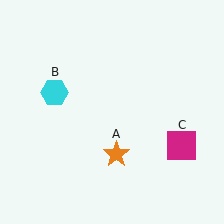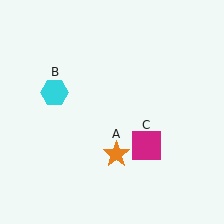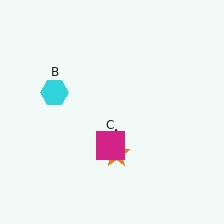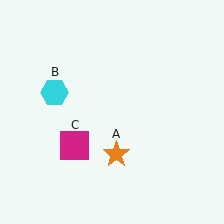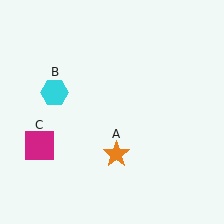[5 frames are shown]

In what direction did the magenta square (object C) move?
The magenta square (object C) moved left.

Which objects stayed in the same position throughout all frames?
Orange star (object A) and cyan hexagon (object B) remained stationary.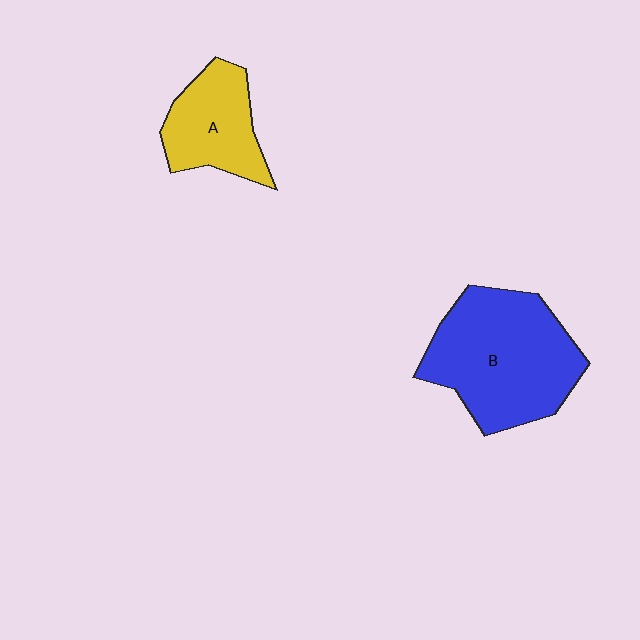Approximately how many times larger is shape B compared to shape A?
Approximately 1.9 times.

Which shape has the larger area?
Shape B (blue).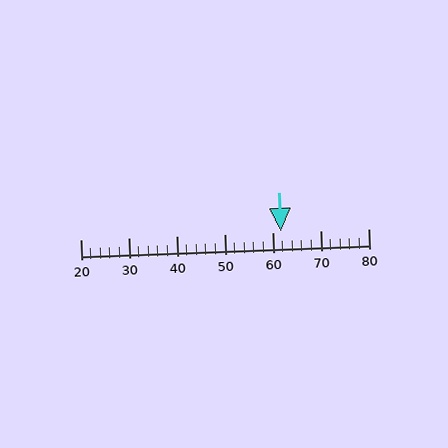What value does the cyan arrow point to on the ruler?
The cyan arrow points to approximately 62.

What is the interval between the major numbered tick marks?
The major tick marks are spaced 10 units apart.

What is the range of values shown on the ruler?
The ruler shows values from 20 to 80.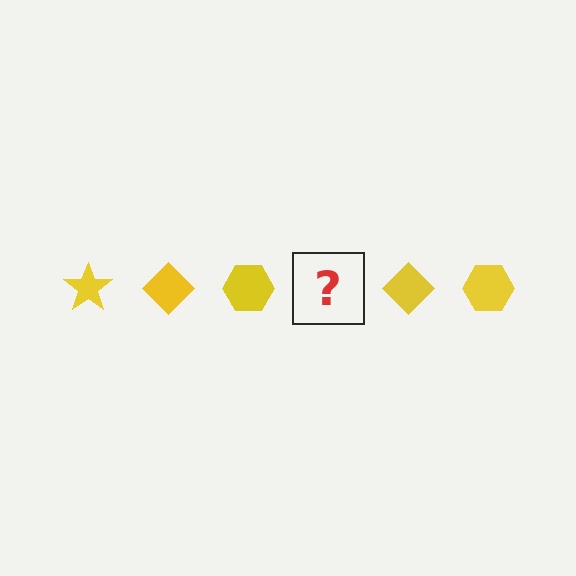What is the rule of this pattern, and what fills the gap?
The rule is that the pattern cycles through star, diamond, hexagon shapes in yellow. The gap should be filled with a yellow star.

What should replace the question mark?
The question mark should be replaced with a yellow star.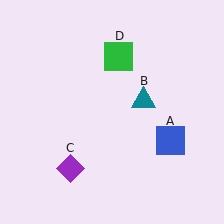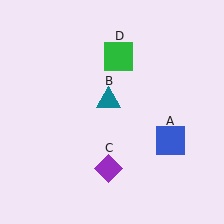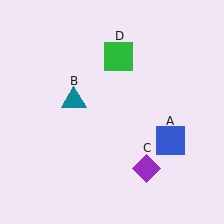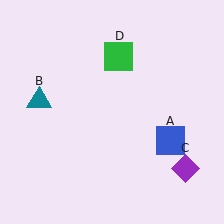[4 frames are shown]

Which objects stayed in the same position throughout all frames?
Blue square (object A) and green square (object D) remained stationary.